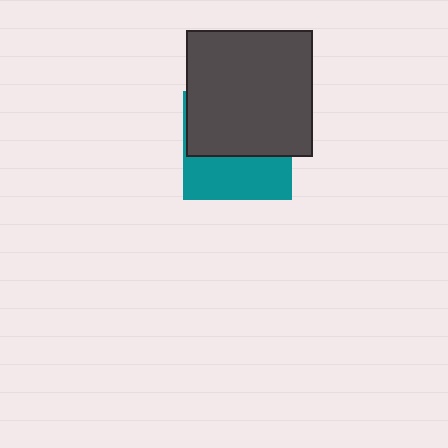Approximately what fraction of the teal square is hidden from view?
Roughly 60% of the teal square is hidden behind the dark gray square.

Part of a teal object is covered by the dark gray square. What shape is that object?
It is a square.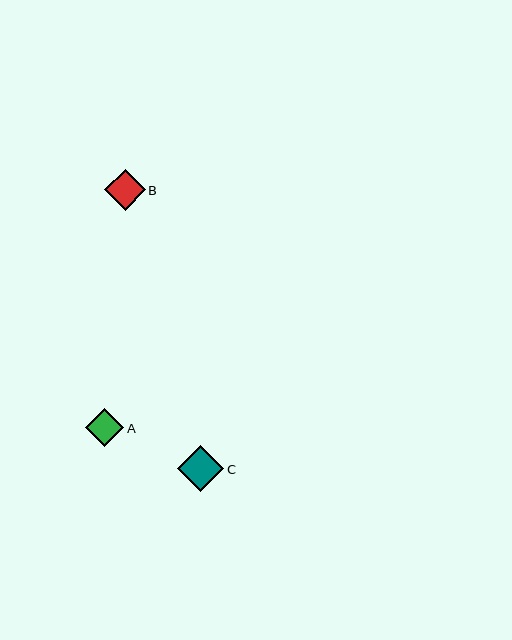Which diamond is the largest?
Diamond C is the largest with a size of approximately 46 pixels.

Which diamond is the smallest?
Diamond A is the smallest with a size of approximately 38 pixels.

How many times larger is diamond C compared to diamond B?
Diamond C is approximately 1.1 times the size of diamond B.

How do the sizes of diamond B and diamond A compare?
Diamond B and diamond A are approximately the same size.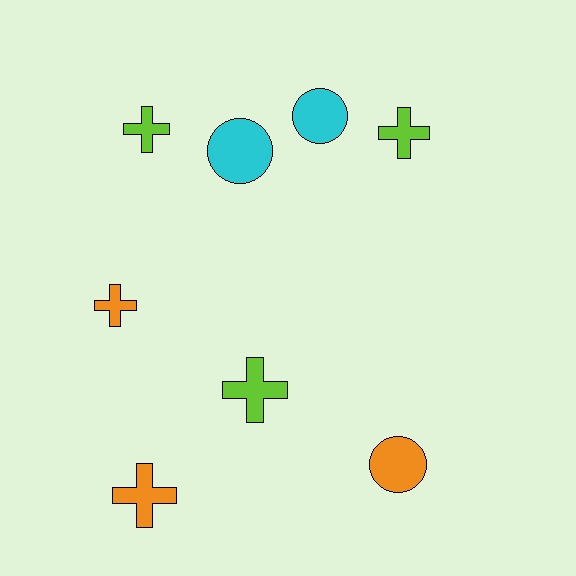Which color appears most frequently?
Lime, with 3 objects.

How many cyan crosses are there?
There are no cyan crosses.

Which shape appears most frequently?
Cross, with 5 objects.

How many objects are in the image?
There are 8 objects.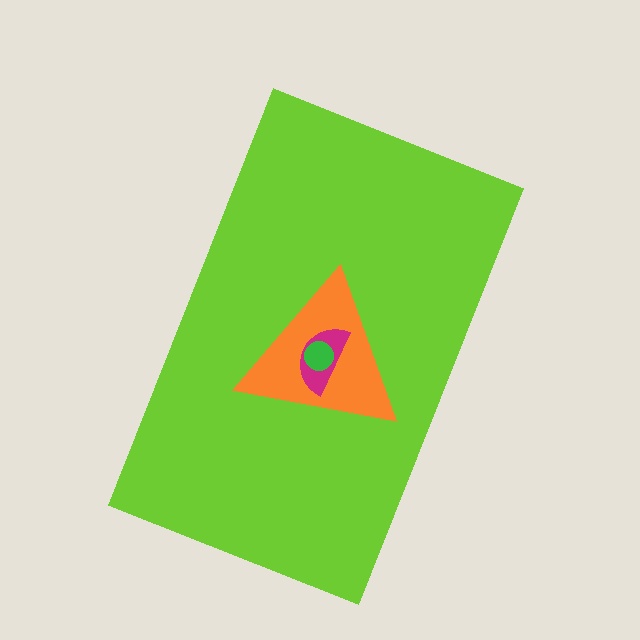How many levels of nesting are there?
4.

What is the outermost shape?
The lime rectangle.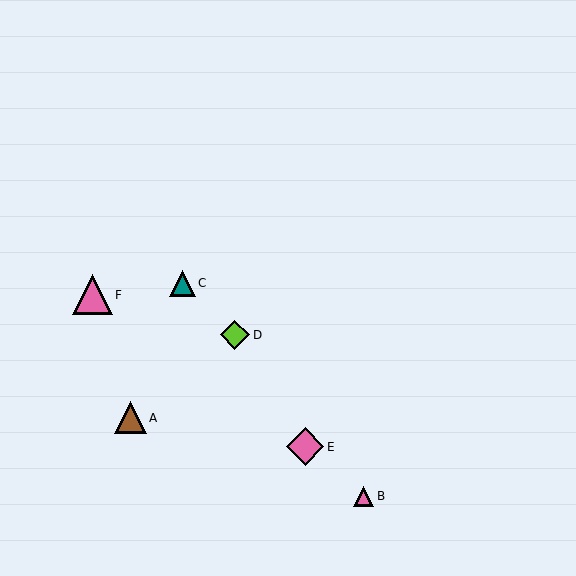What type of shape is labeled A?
Shape A is a brown triangle.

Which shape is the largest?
The pink triangle (labeled F) is the largest.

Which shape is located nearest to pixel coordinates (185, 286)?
The teal triangle (labeled C) at (182, 283) is nearest to that location.